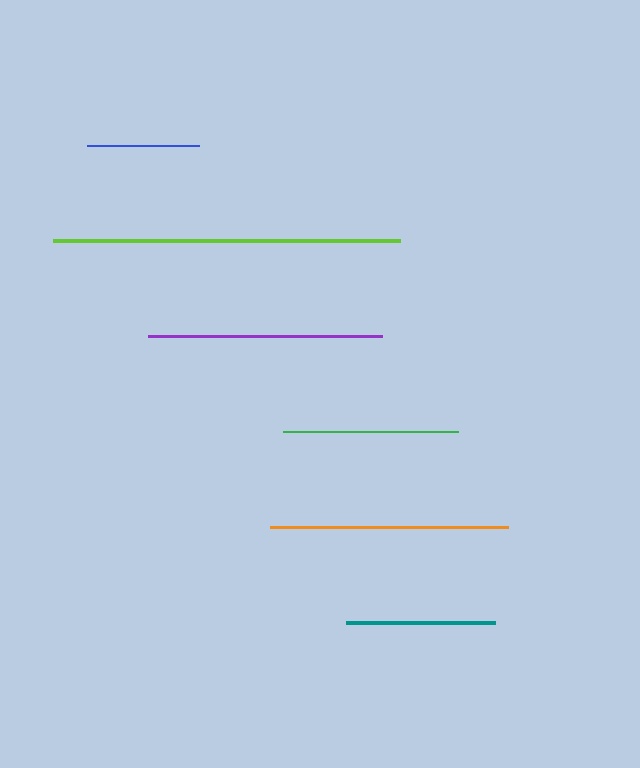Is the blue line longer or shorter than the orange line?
The orange line is longer than the blue line.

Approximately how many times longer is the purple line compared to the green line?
The purple line is approximately 1.3 times the length of the green line.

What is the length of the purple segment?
The purple segment is approximately 234 pixels long.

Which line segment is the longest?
The lime line is the longest at approximately 346 pixels.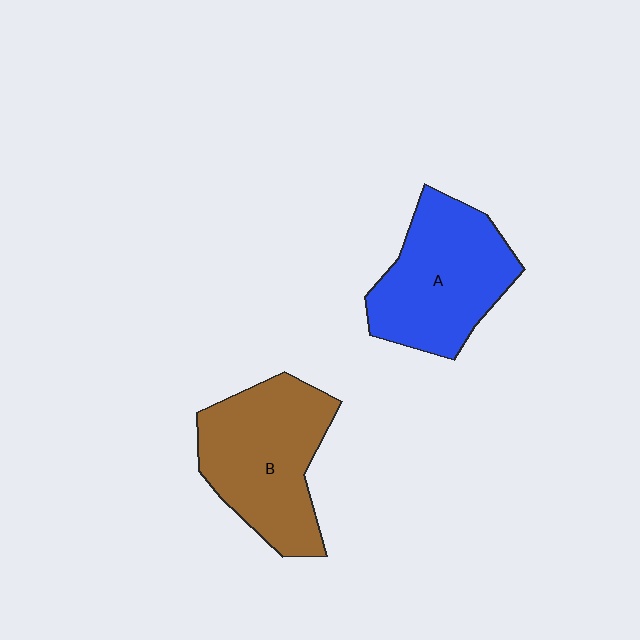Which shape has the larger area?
Shape B (brown).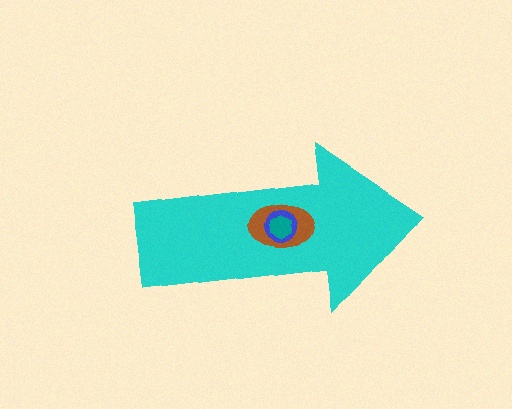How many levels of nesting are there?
4.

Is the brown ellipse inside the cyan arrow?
Yes.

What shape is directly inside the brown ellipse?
The blue circle.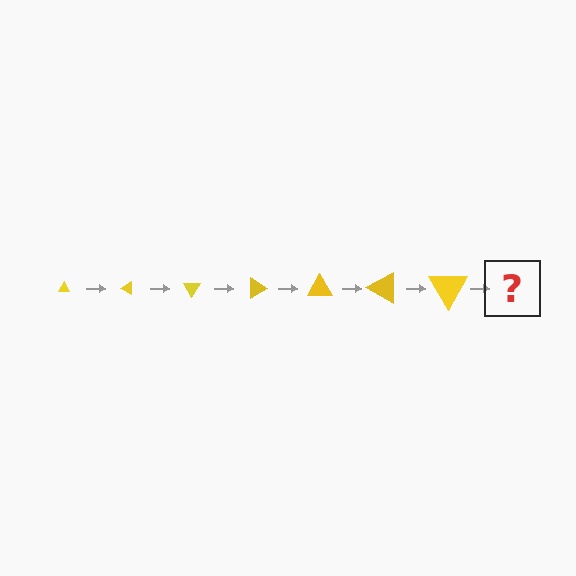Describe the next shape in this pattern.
It should be a triangle, larger than the previous one and rotated 210 degrees from the start.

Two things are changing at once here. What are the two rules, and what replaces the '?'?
The two rules are that the triangle grows larger each step and it rotates 30 degrees each step. The '?' should be a triangle, larger than the previous one and rotated 210 degrees from the start.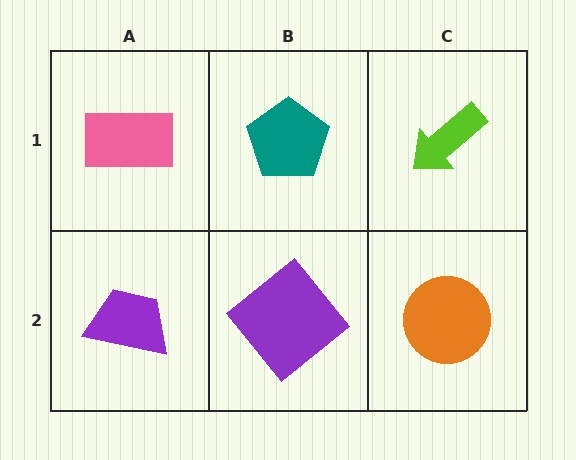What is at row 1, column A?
A pink rectangle.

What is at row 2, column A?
A purple trapezoid.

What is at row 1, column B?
A teal pentagon.